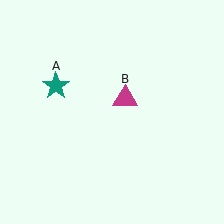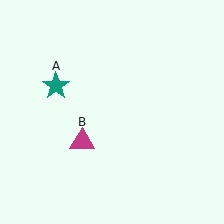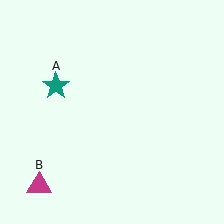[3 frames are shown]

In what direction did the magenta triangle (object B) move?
The magenta triangle (object B) moved down and to the left.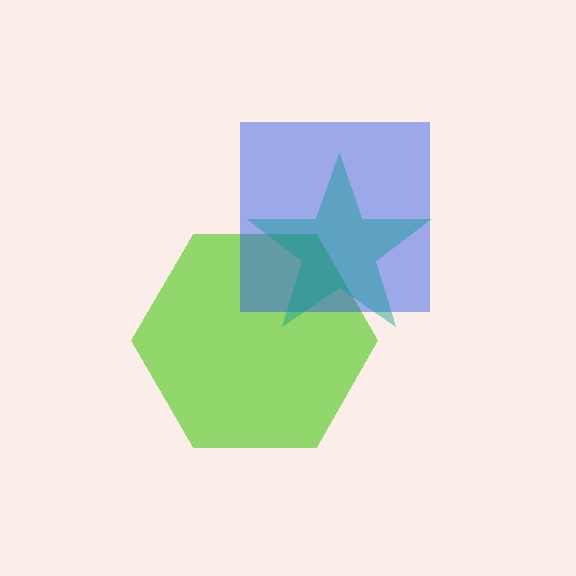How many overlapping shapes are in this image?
There are 3 overlapping shapes in the image.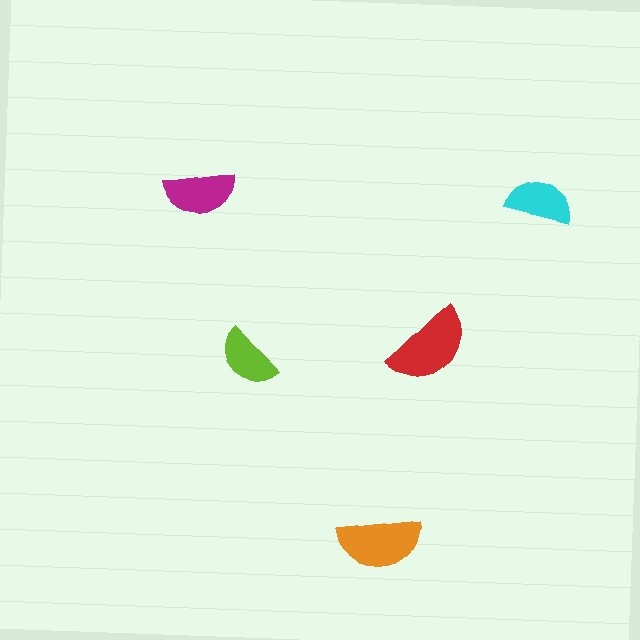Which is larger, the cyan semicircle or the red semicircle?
The red one.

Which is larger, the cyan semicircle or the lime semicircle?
The cyan one.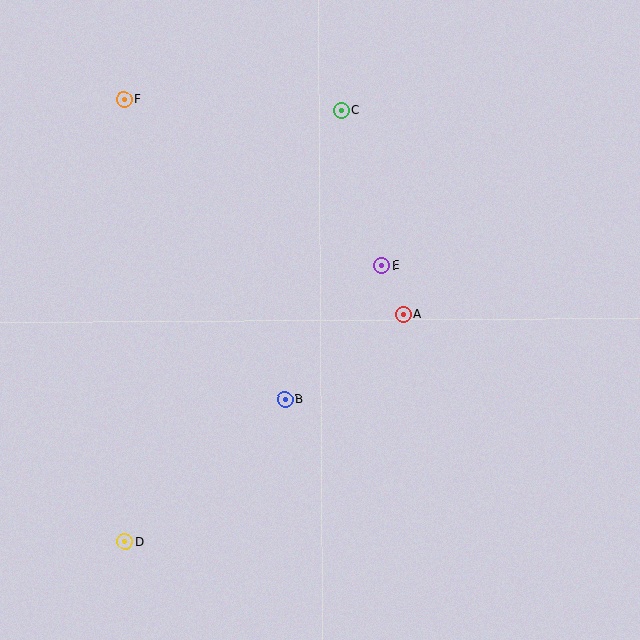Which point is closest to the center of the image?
Point E at (381, 265) is closest to the center.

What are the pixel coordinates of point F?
Point F is at (124, 99).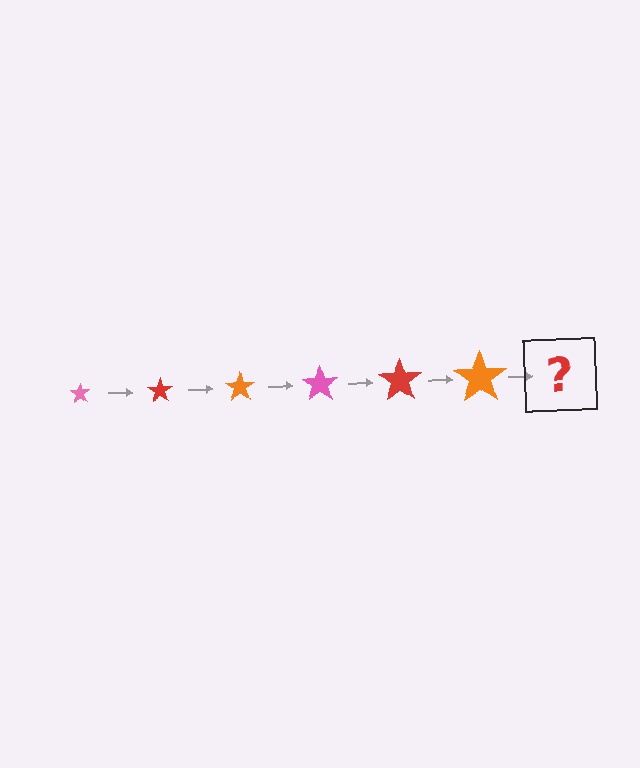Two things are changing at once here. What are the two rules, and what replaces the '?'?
The two rules are that the star grows larger each step and the color cycles through pink, red, and orange. The '?' should be a pink star, larger than the previous one.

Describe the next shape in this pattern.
It should be a pink star, larger than the previous one.